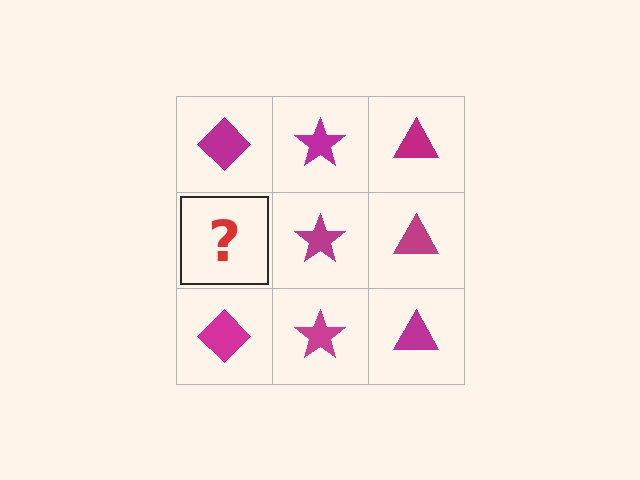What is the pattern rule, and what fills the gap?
The rule is that each column has a consistent shape. The gap should be filled with a magenta diamond.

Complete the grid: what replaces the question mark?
The question mark should be replaced with a magenta diamond.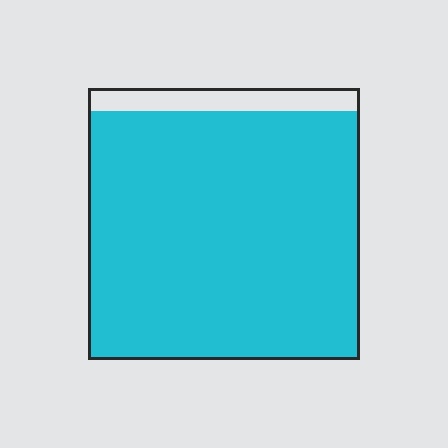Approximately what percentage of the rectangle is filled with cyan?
Approximately 90%.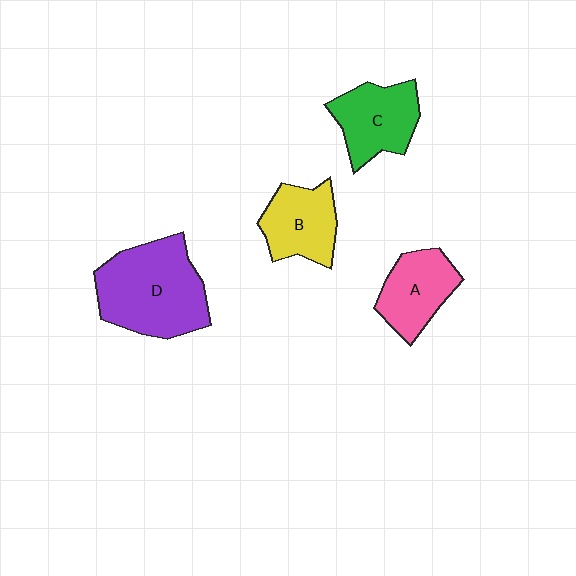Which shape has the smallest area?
Shape A (pink).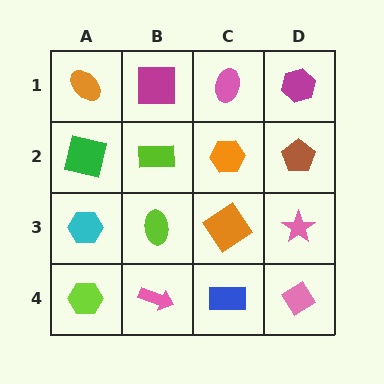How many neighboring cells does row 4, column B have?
3.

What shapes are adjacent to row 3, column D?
A brown pentagon (row 2, column D), a pink diamond (row 4, column D), an orange diamond (row 3, column C).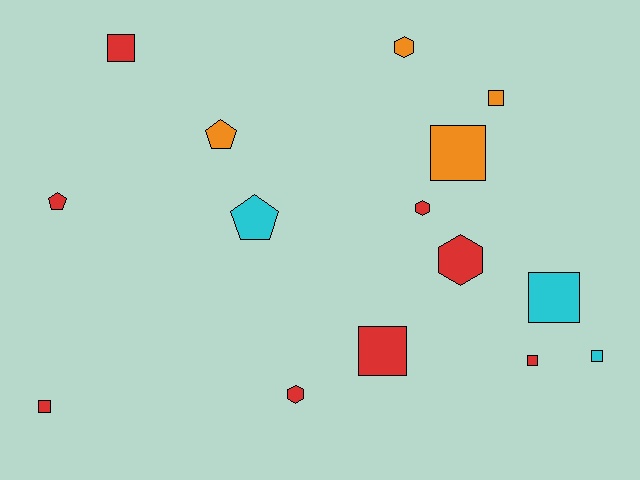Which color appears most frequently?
Red, with 8 objects.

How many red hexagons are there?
There are 3 red hexagons.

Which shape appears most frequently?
Square, with 8 objects.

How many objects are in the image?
There are 15 objects.